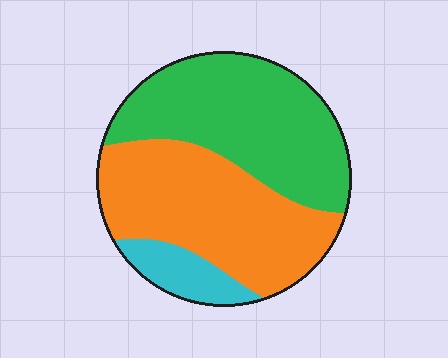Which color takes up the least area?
Cyan, at roughly 10%.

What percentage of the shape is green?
Green covers about 45% of the shape.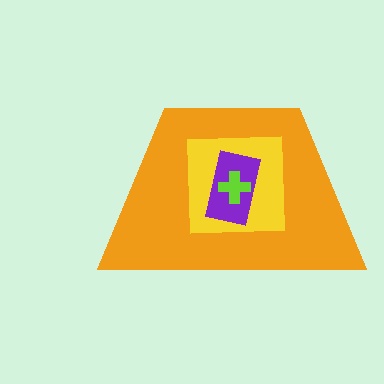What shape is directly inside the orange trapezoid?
The yellow square.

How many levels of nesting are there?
4.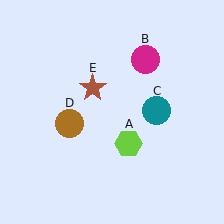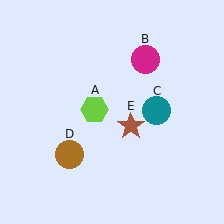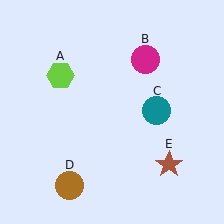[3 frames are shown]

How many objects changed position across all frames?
3 objects changed position: lime hexagon (object A), brown circle (object D), brown star (object E).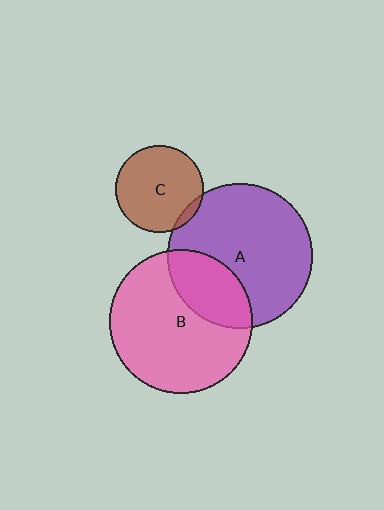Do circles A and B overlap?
Yes.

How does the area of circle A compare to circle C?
Approximately 2.7 times.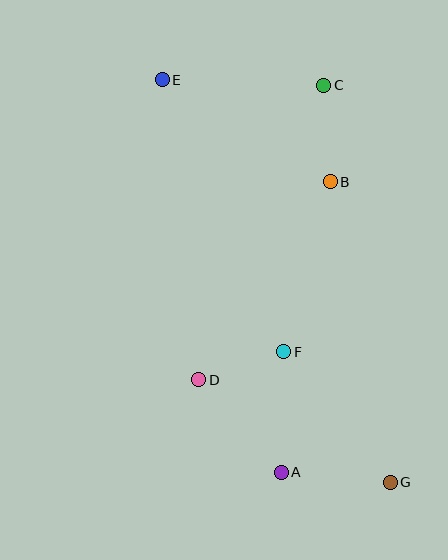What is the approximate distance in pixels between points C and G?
The distance between C and G is approximately 403 pixels.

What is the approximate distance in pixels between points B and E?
The distance between B and E is approximately 197 pixels.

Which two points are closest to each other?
Points D and F are closest to each other.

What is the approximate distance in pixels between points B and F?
The distance between B and F is approximately 176 pixels.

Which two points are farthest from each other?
Points E and G are farthest from each other.